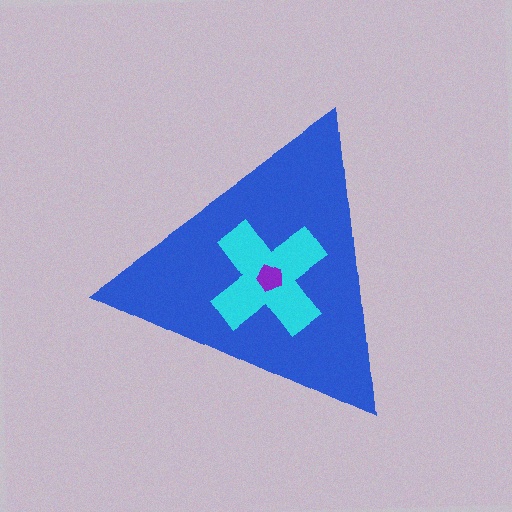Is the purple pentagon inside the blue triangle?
Yes.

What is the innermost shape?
The purple pentagon.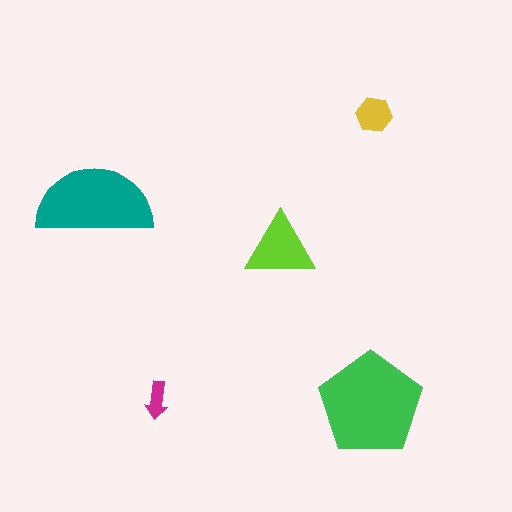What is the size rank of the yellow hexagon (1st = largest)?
4th.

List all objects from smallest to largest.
The magenta arrow, the yellow hexagon, the lime triangle, the teal semicircle, the green pentagon.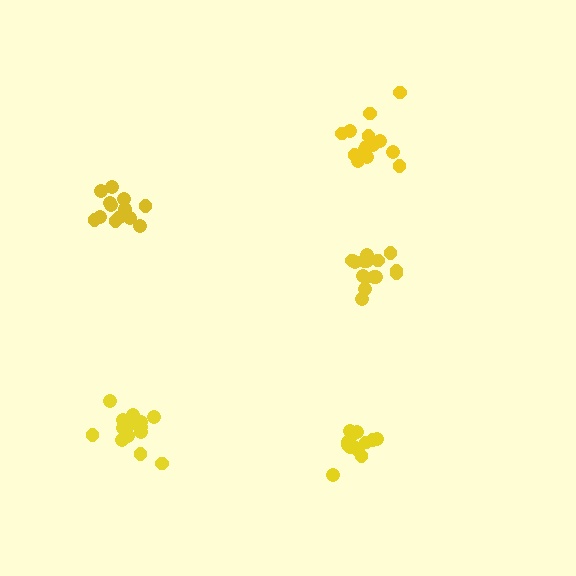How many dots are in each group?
Group 1: 13 dots, Group 2: 15 dots, Group 3: 16 dots, Group 4: 13 dots, Group 5: 16 dots (73 total).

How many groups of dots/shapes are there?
There are 5 groups.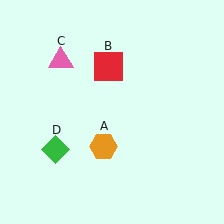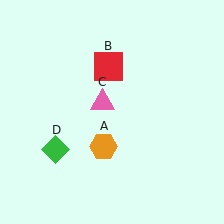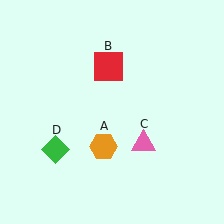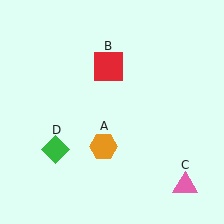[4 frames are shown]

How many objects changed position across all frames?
1 object changed position: pink triangle (object C).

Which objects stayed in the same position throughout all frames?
Orange hexagon (object A) and red square (object B) and green diamond (object D) remained stationary.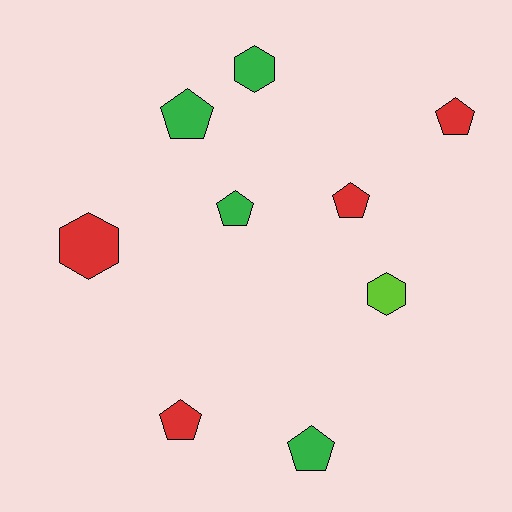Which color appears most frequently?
Green, with 4 objects.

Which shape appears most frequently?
Pentagon, with 6 objects.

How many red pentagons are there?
There are 3 red pentagons.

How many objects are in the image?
There are 9 objects.